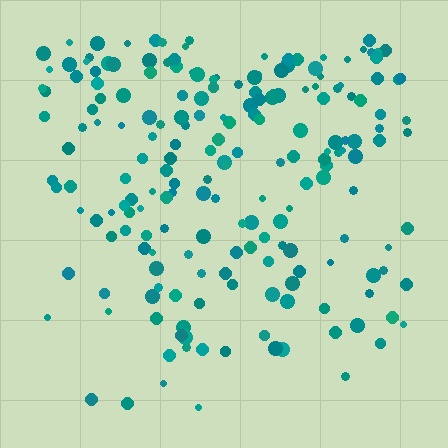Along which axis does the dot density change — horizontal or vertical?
Vertical.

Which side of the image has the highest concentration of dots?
The top.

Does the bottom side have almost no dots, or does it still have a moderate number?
Still a moderate number, just noticeably fewer than the top.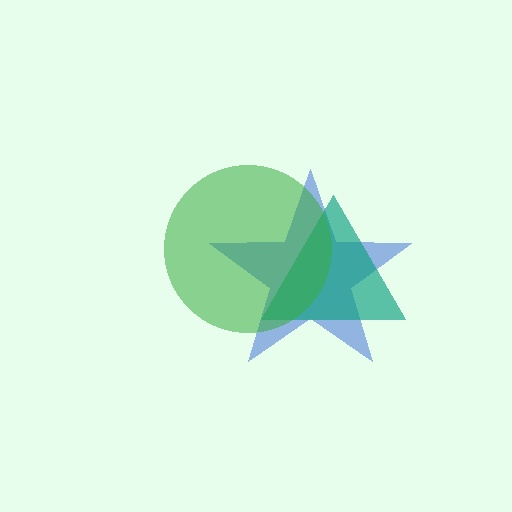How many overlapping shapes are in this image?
There are 3 overlapping shapes in the image.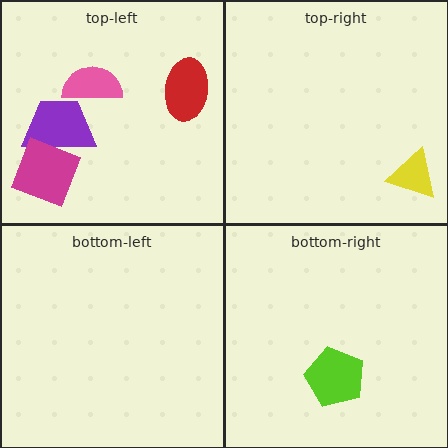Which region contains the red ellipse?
The top-left region.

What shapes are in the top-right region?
The yellow triangle.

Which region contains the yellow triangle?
The top-right region.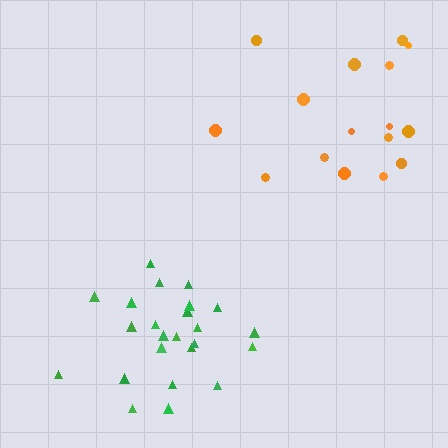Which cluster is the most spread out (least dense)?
Orange.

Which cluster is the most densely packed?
Green.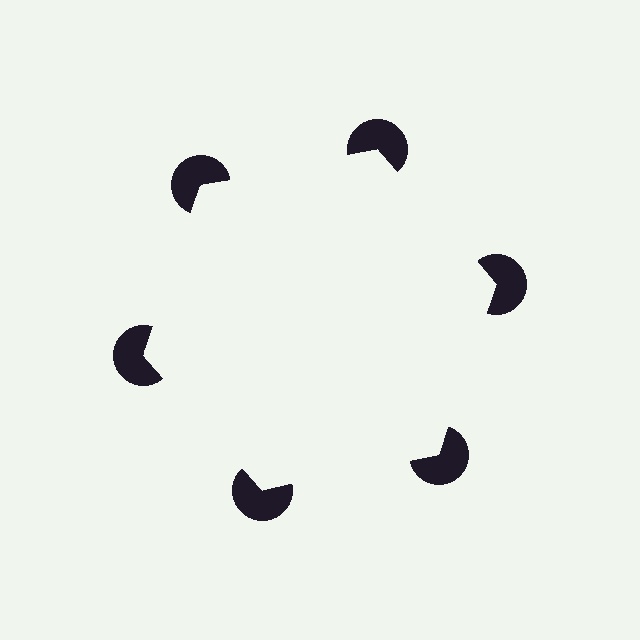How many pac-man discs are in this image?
There are 6 — one at each vertex of the illusory hexagon.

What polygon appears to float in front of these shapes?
An illusory hexagon — its edges are inferred from the aligned wedge cuts in the pac-man discs, not physically drawn.